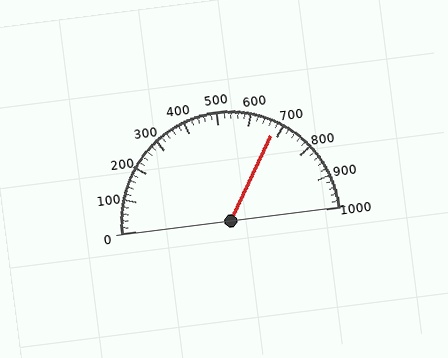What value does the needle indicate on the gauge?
The needle indicates approximately 680.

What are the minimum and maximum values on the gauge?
The gauge ranges from 0 to 1000.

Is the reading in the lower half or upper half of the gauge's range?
The reading is in the upper half of the range (0 to 1000).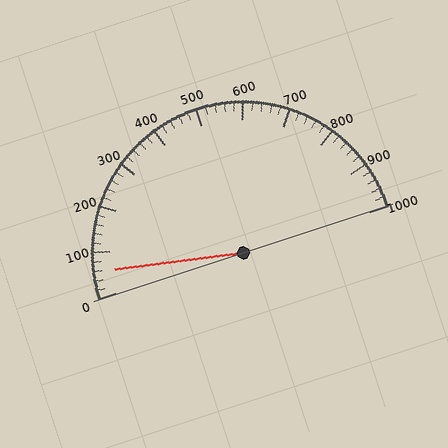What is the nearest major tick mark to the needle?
The nearest major tick mark is 100.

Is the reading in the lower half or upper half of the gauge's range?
The reading is in the lower half of the range (0 to 1000).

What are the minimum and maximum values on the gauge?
The gauge ranges from 0 to 1000.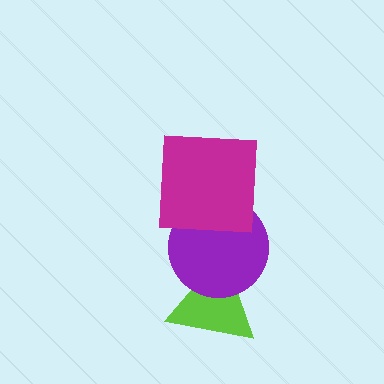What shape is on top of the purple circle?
The magenta square is on top of the purple circle.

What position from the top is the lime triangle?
The lime triangle is 3rd from the top.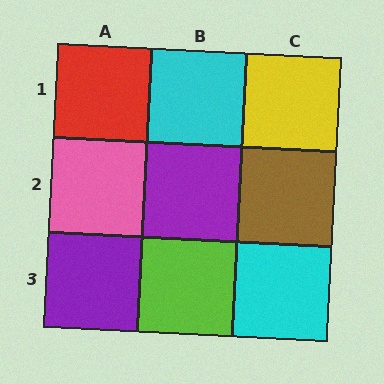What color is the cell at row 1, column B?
Cyan.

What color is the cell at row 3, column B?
Lime.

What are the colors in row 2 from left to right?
Pink, purple, brown.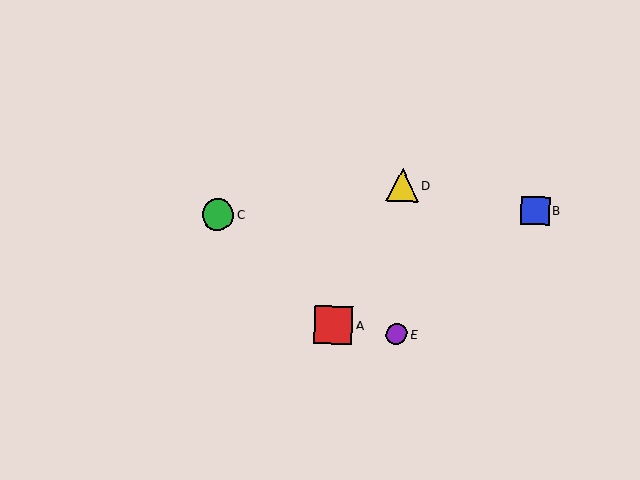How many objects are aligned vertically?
2 objects (D, E) are aligned vertically.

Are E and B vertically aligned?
No, E is at x≈397 and B is at x≈535.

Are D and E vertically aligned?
Yes, both are at x≈402.